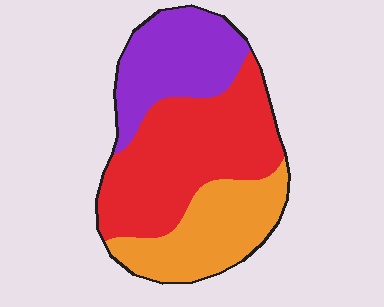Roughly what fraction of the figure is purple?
Purple covers about 25% of the figure.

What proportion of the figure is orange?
Orange covers roughly 25% of the figure.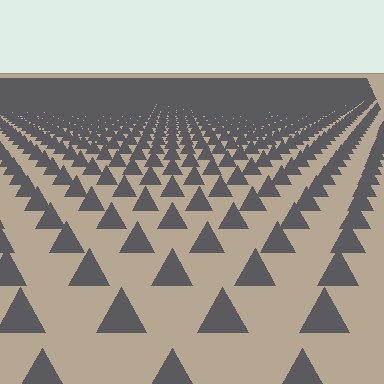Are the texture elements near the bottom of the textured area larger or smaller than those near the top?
Larger. Near the bottom, elements are closer to the viewer and appear at a bigger on-screen size.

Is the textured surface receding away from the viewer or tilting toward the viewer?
The surface is receding away from the viewer. Texture elements get smaller and denser toward the top.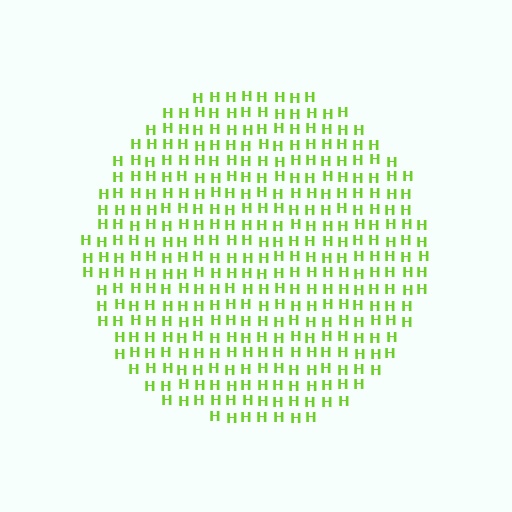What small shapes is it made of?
It is made of small letter H's.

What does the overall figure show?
The overall figure shows a circle.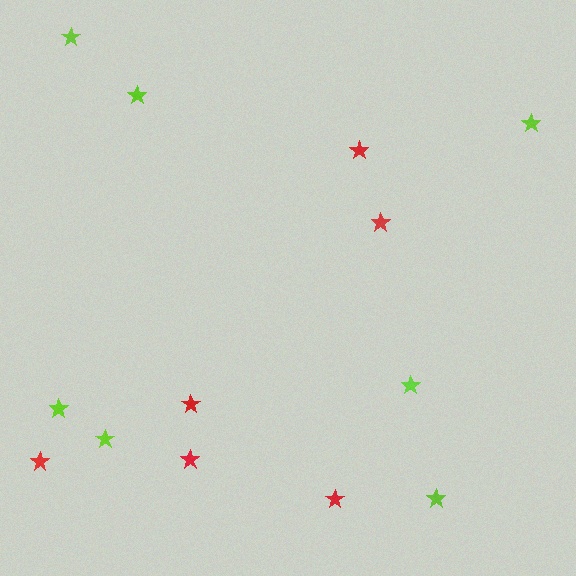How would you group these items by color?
There are 2 groups: one group of red stars (6) and one group of lime stars (7).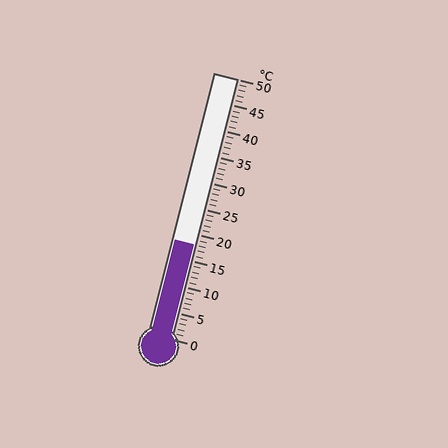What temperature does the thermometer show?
The thermometer shows approximately 18°C.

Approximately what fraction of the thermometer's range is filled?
The thermometer is filled to approximately 35% of its range.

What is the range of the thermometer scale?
The thermometer scale ranges from 0°C to 50°C.